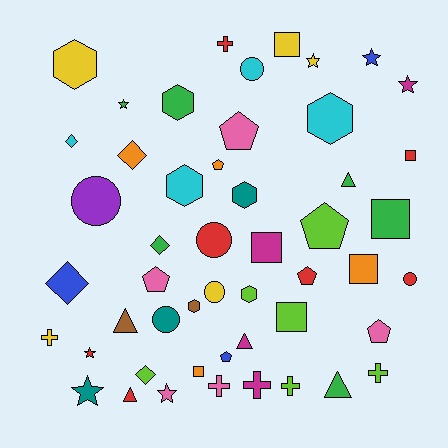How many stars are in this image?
There are 7 stars.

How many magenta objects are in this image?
There are 4 magenta objects.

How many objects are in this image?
There are 50 objects.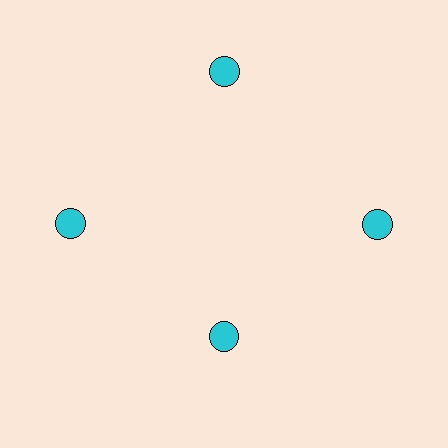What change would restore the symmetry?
The symmetry would be restored by moving it outward, back onto the ring so that all 4 circles sit at equal angles and equal distance from the center.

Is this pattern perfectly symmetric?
No. The 4 cyan circles are arranged in a ring, but one element near the 6 o'clock position is pulled inward toward the center, breaking the 4-fold rotational symmetry.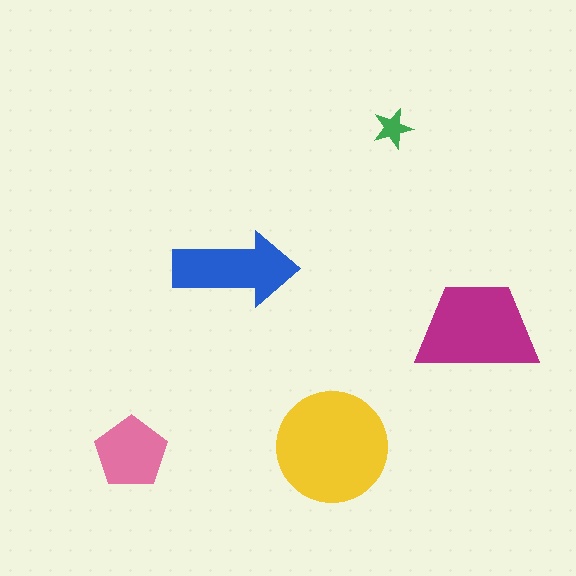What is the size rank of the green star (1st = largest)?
5th.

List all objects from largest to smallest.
The yellow circle, the magenta trapezoid, the blue arrow, the pink pentagon, the green star.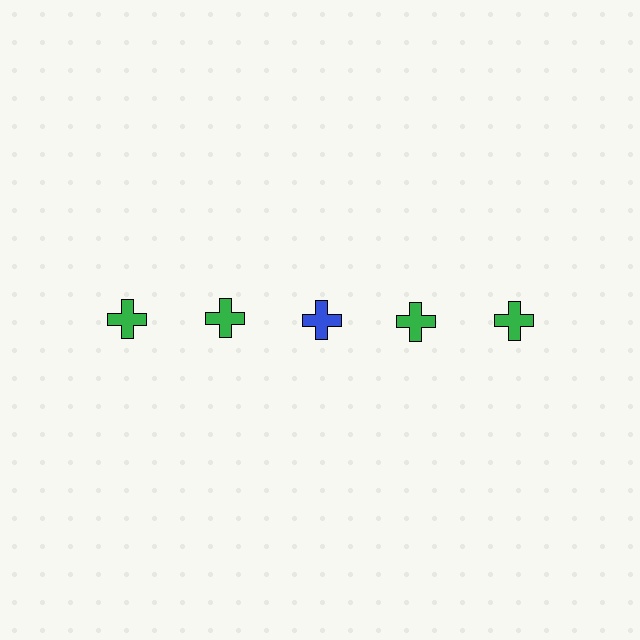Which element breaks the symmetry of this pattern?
The blue cross in the top row, center column breaks the symmetry. All other shapes are green crosses.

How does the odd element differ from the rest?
It has a different color: blue instead of green.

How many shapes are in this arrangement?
There are 5 shapes arranged in a grid pattern.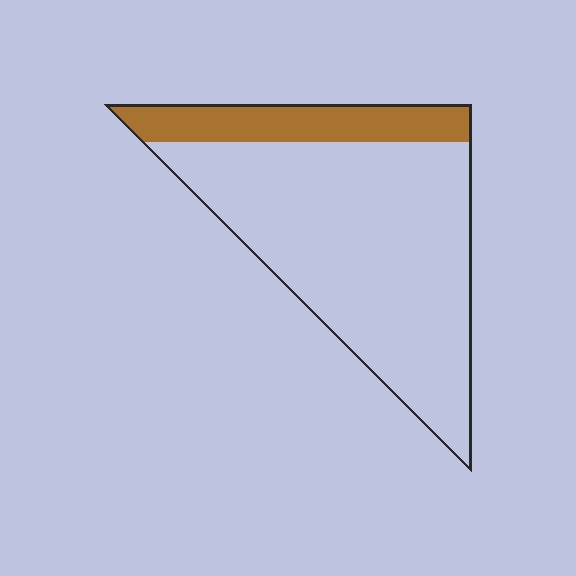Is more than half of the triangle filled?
No.